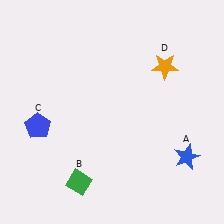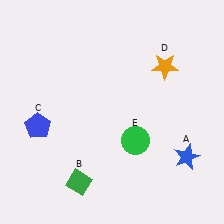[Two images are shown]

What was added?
A green circle (E) was added in Image 2.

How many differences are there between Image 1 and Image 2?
There is 1 difference between the two images.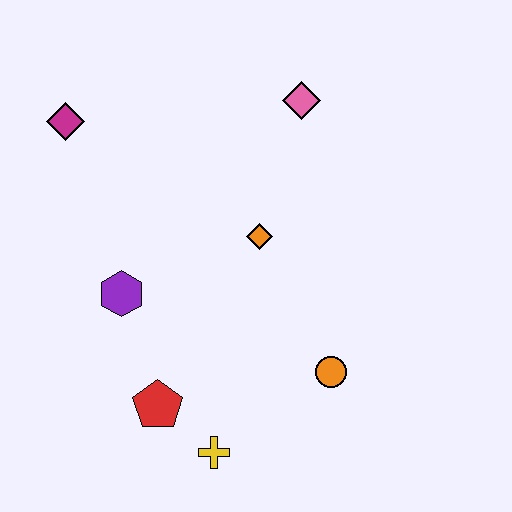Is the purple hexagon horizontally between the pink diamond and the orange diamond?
No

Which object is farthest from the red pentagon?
The pink diamond is farthest from the red pentagon.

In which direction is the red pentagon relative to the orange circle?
The red pentagon is to the left of the orange circle.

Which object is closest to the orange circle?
The yellow cross is closest to the orange circle.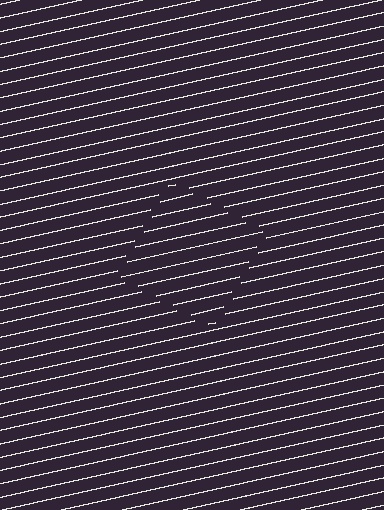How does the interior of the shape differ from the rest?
The interior of the shape contains the same grating, shifted by half a period — the contour is defined by the phase discontinuity where line-ends from the inner and outer gratings abut.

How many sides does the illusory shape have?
4 sides — the line-ends trace a square.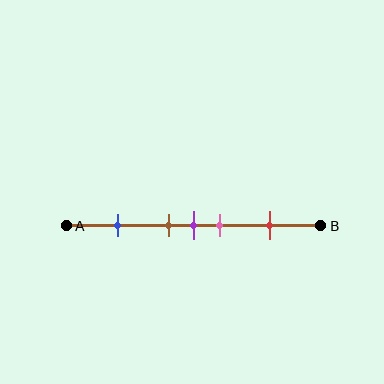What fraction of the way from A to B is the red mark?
The red mark is approximately 80% (0.8) of the way from A to B.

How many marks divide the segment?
There are 5 marks dividing the segment.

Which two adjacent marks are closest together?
The brown and purple marks are the closest adjacent pair.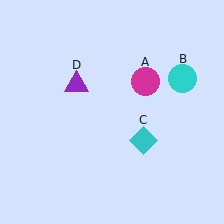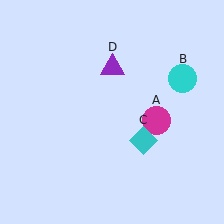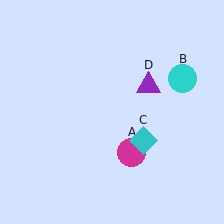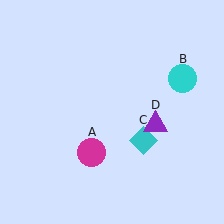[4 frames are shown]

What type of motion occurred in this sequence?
The magenta circle (object A), purple triangle (object D) rotated clockwise around the center of the scene.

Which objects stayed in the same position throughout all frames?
Cyan circle (object B) and cyan diamond (object C) remained stationary.